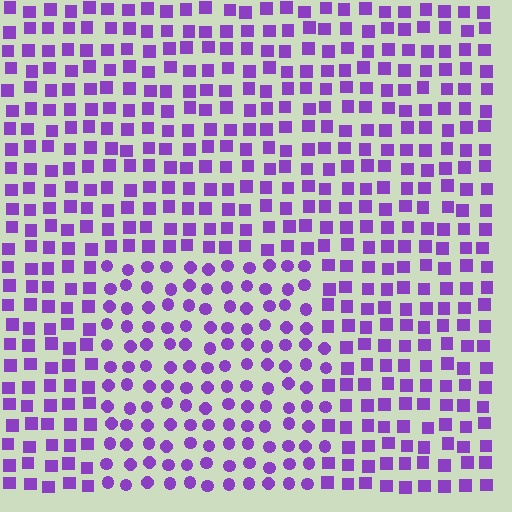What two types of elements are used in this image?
The image uses circles inside the rectangle region and squares outside it.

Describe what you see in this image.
The image is filled with small purple elements arranged in a uniform grid. A rectangle-shaped region contains circles, while the surrounding area contains squares. The boundary is defined purely by the change in element shape.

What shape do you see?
I see a rectangle.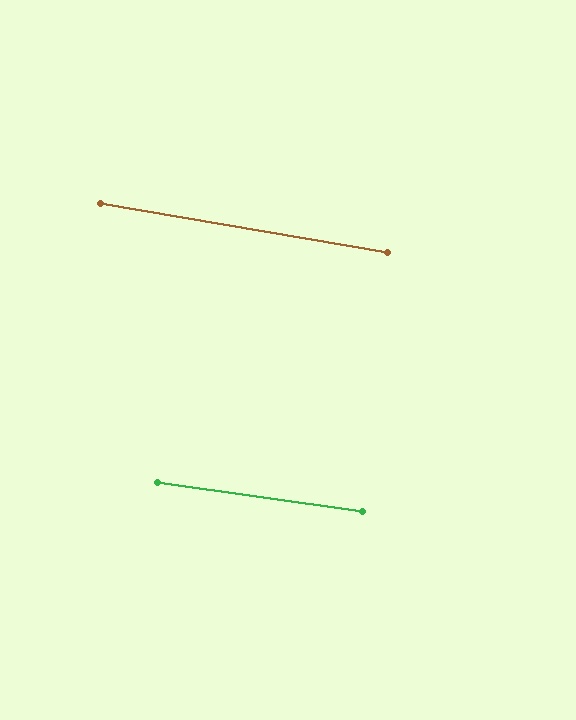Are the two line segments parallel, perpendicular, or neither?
Parallel — their directions differ by only 1.8°.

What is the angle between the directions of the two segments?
Approximately 2 degrees.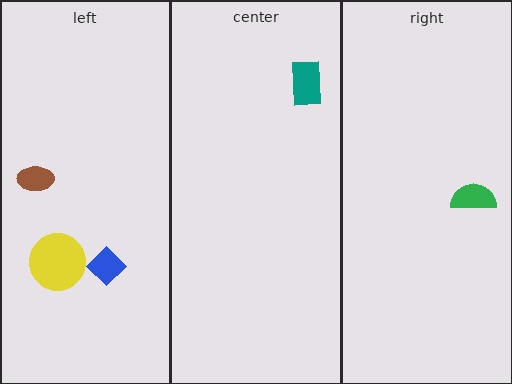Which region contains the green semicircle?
The right region.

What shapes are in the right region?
The green semicircle.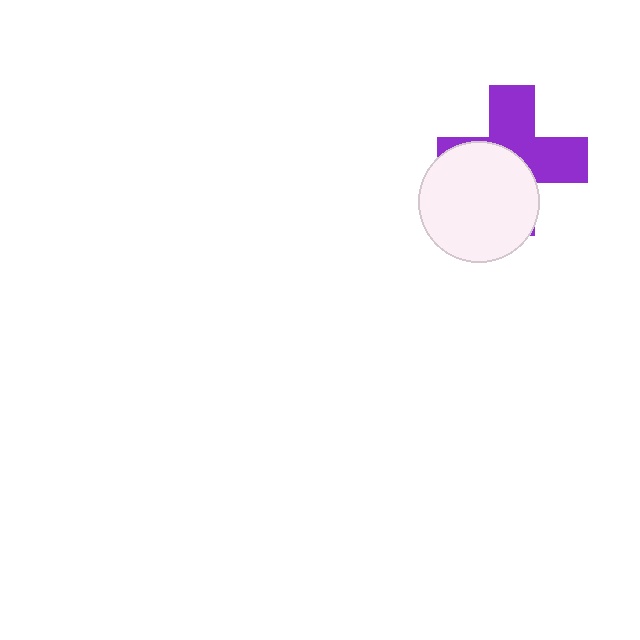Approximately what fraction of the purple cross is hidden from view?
Roughly 49% of the purple cross is hidden behind the white circle.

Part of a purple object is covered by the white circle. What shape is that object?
It is a cross.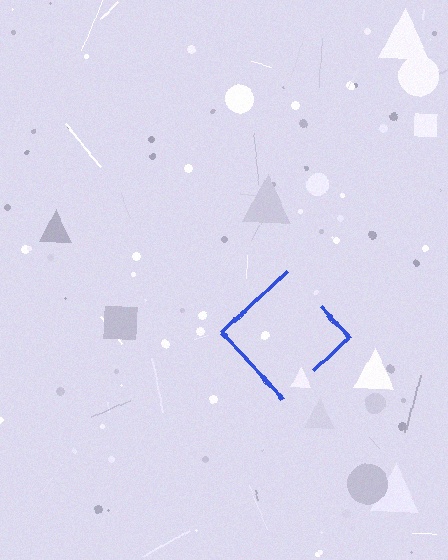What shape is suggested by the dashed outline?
The dashed outline suggests a diamond.